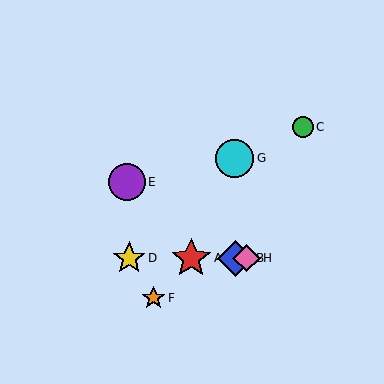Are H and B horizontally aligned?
Yes, both are at y≈258.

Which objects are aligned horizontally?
Objects A, B, D, H are aligned horizontally.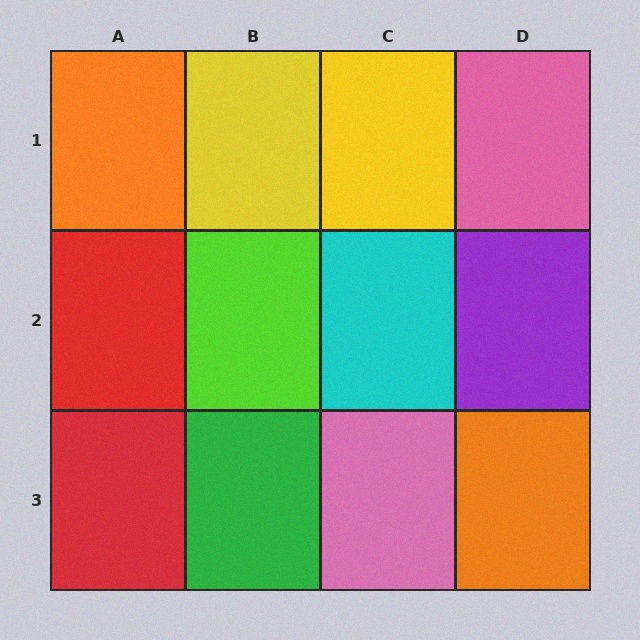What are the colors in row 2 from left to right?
Red, lime, cyan, purple.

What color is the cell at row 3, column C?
Pink.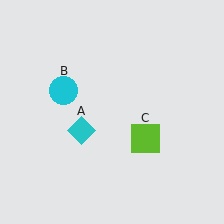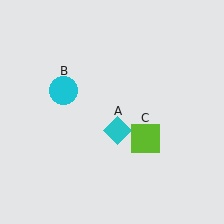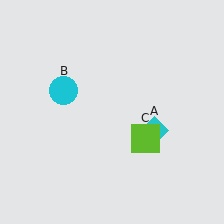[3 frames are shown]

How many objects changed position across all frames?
1 object changed position: cyan diamond (object A).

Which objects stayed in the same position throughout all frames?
Cyan circle (object B) and lime square (object C) remained stationary.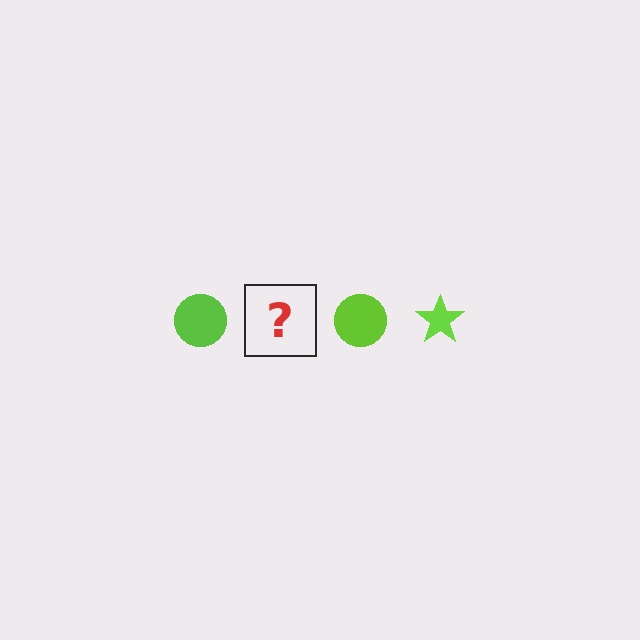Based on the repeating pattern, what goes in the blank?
The blank should be a lime star.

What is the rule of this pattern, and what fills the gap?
The rule is that the pattern cycles through circle, star shapes in lime. The gap should be filled with a lime star.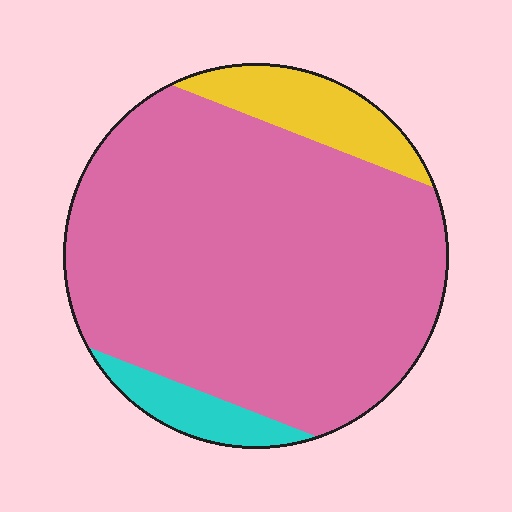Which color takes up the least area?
Cyan, at roughly 5%.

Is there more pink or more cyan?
Pink.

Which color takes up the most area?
Pink, at roughly 80%.